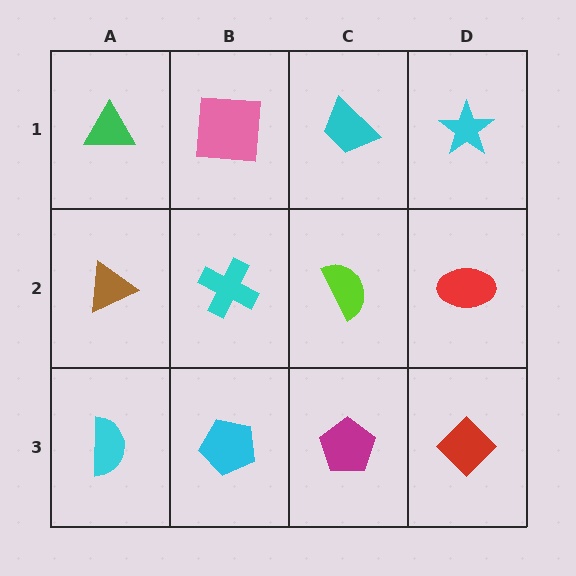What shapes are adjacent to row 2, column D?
A cyan star (row 1, column D), a red diamond (row 3, column D), a lime semicircle (row 2, column C).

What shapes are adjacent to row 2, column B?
A pink square (row 1, column B), a cyan pentagon (row 3, column B), a brown triangle (row 2, column A), a lime semicircle (row 2, column C).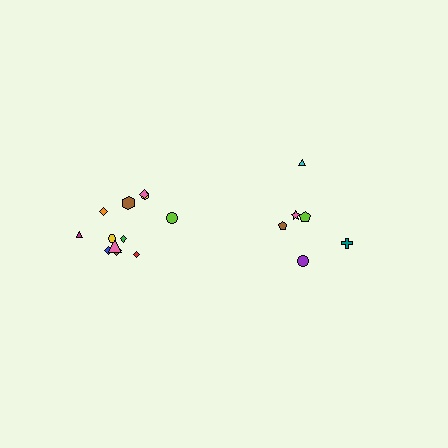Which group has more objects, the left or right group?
The left group.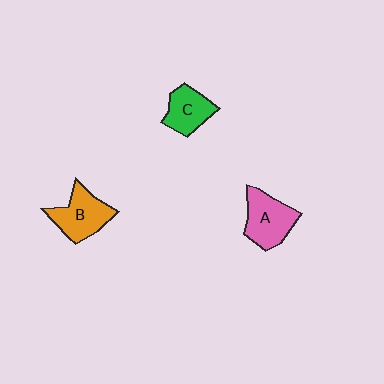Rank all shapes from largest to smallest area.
From largest to smallest: A (pink), B (orange), C (green).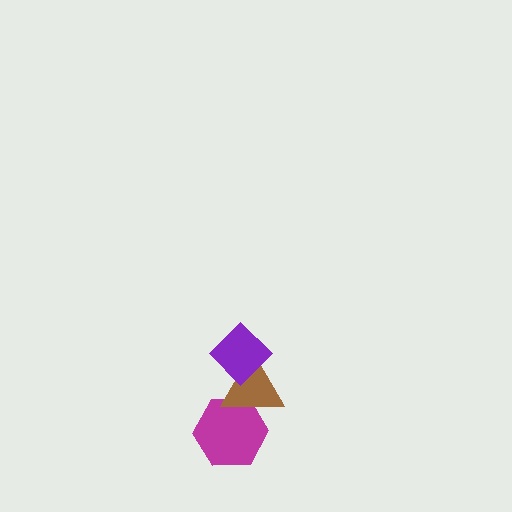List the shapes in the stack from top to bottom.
From top to bottom: the purple diamond, the brown triangle, the magenta hexagon.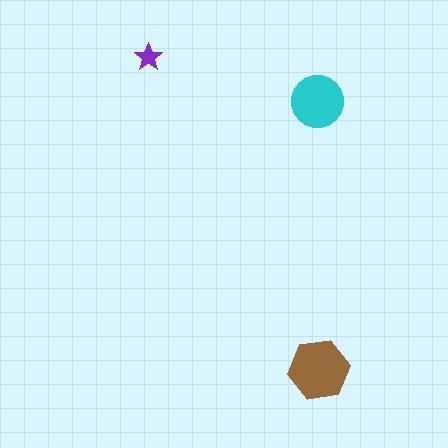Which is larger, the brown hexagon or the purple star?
The brown hexagon.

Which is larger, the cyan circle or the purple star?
The cyan circle.